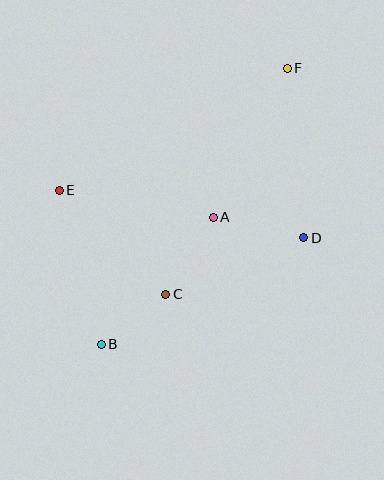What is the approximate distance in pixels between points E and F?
The distance between E and F is approximately 259 pixels.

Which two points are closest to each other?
Points B and C are closest to each other.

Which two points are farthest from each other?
Points B and F are farthest from each other.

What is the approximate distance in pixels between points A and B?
The distance between A and B is approximately 170 pixels.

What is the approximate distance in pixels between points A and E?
The distance between A and E is approximately 156 pixels.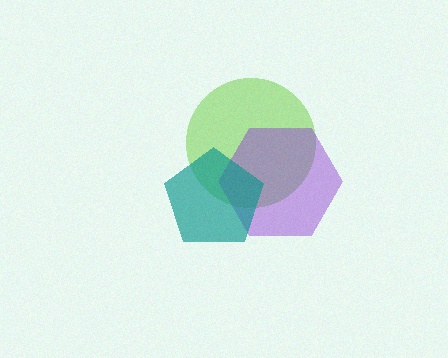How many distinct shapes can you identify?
There are 3 distinct shapes: a lime circle, a purple hexagon, a teal pentagon.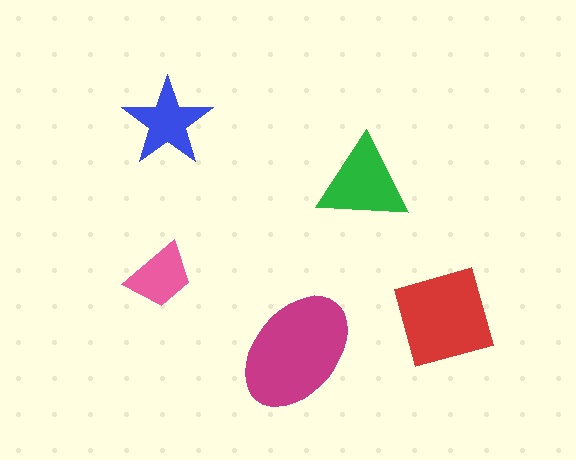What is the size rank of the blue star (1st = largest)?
4th.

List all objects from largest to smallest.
The magenta ellipse, the red square, the green triangle, the blue star, the pink trapezoid.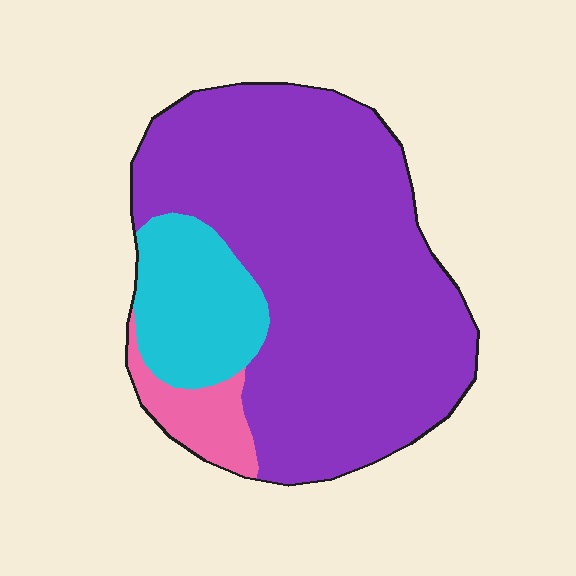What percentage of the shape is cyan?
Cyan takes up less than a sixth of the shape.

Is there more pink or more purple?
Purple.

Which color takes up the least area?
Pink, at roughly 10%.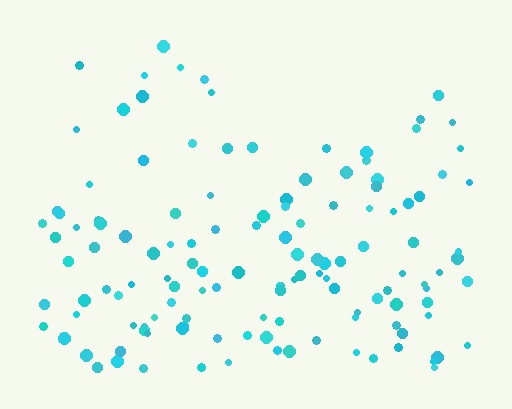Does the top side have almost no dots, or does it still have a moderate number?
Still a moderate number, just noticeably fewer than the bottom.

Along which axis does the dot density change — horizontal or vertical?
Vertical.